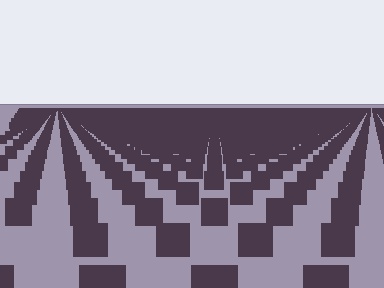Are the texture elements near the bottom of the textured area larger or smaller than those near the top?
Larger. Near the bottom, elements are closer to the viewer and appear at a bigger on-screen size.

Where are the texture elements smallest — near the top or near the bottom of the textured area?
Near the top.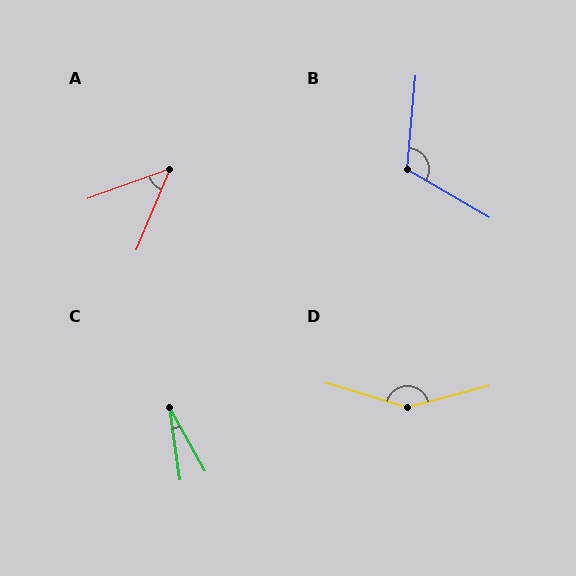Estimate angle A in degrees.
Approximately 47 degrees.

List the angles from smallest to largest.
C (21°), A (47°), B (115°), D (149°).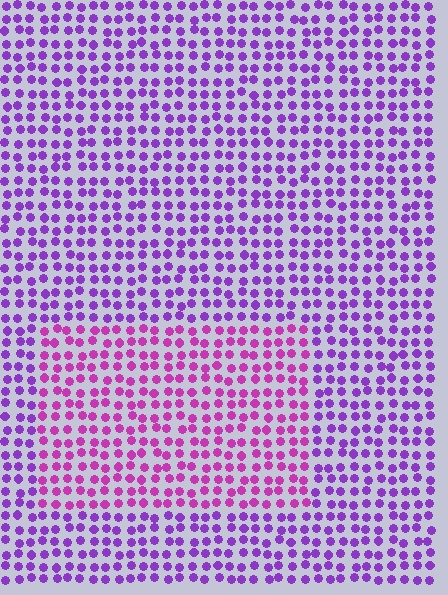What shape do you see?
I see a rectangle.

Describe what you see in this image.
The image is filled with small purple elements in a uniform arrangement. A rectangle-shaped region is visible where the elements are tinted to a slightly different hue, forming a subtle color boundary.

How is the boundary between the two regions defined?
The boundary is defined purely by a slight shift in hue (about 32 degrees). Spacing, size, and orientation are identical on both sides.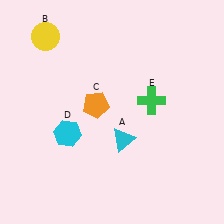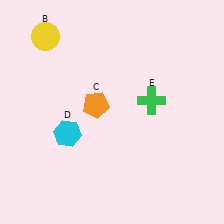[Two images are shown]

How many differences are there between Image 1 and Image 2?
There is 1 difference between the two images.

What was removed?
The cyan triangle (A) was removed in Image 2.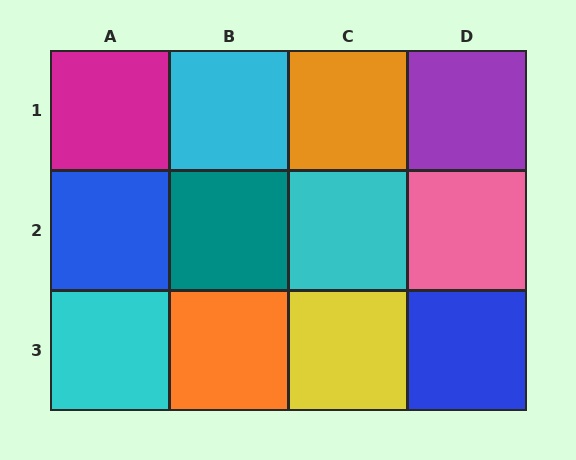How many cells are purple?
1 cell is purple.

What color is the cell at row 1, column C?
Orange.